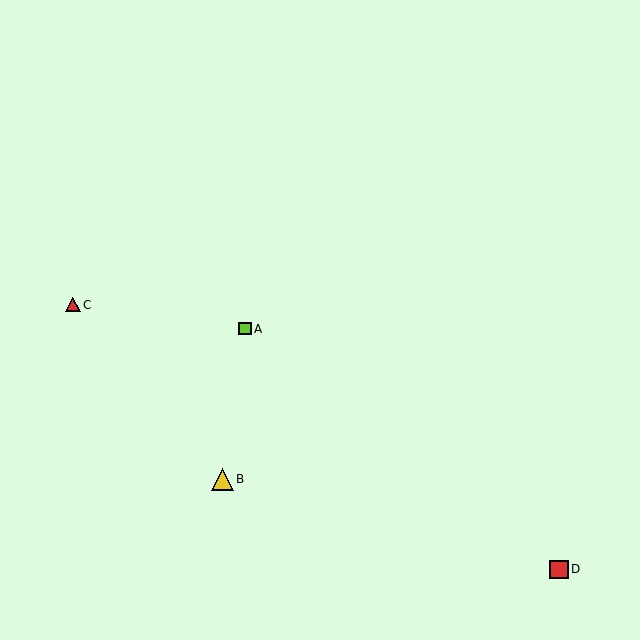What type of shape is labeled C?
Shape C is a red triangle.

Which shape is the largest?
The yellow triangle (labeled B) is the largest.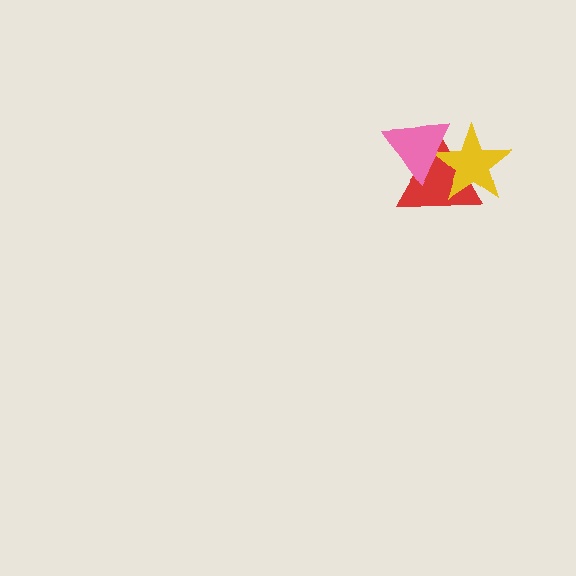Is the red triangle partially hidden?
Yes, it is partially covered by another shape.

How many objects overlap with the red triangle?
2 objects overlap with the red triangle.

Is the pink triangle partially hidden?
No, no other shape covers it.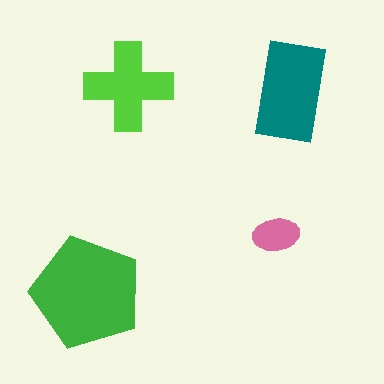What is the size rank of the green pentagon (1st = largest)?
1st.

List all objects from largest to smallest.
The green pentagon, the teal rectangle, the lime cross, the pink ellipse.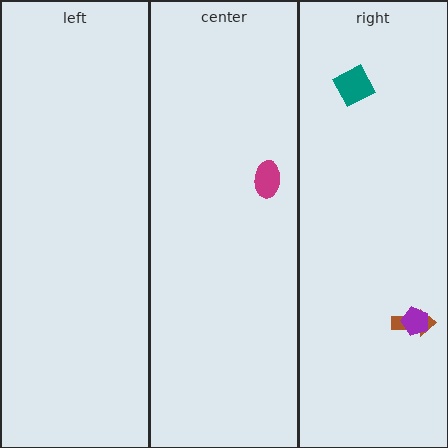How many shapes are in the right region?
3.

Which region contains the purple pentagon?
The right region.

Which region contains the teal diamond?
The right region.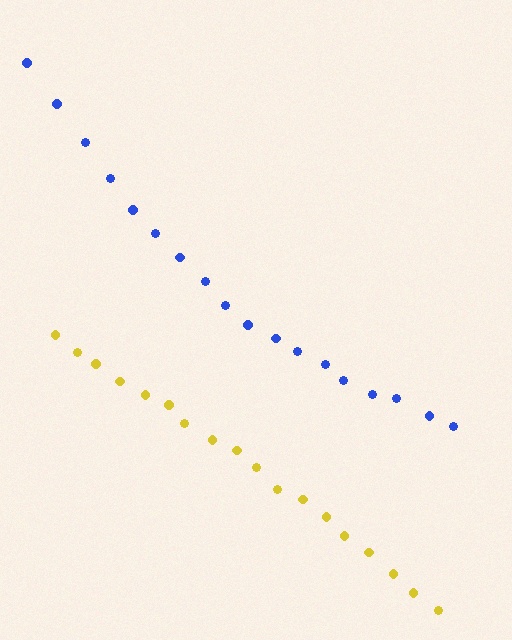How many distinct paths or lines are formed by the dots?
There are 2 distinct paths.